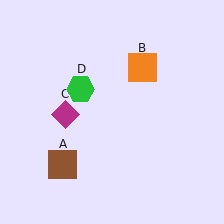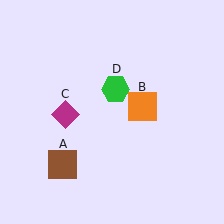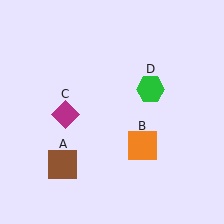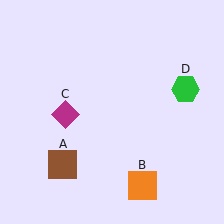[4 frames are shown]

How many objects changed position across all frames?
2 objects changed position: orange square (object B), green hexagon (object D).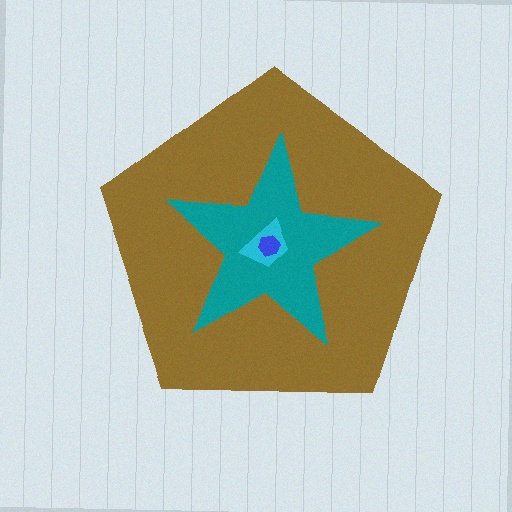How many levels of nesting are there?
4.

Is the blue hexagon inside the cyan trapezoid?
Yes.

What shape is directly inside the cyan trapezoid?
The blue hexagon.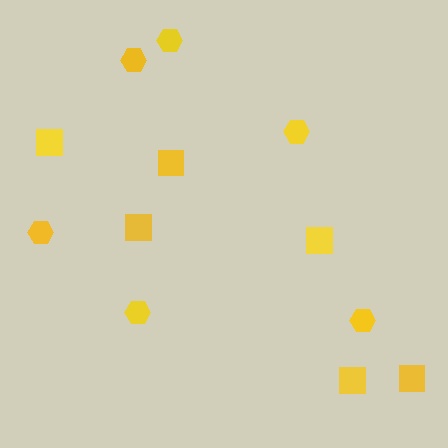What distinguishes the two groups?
There are 2 groups: one group of hexagons (6) and one group of squares (6).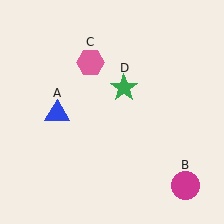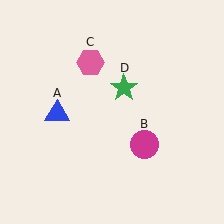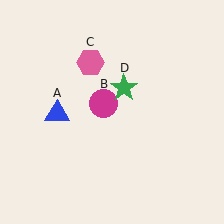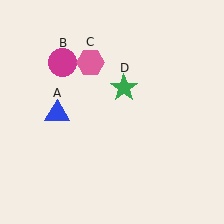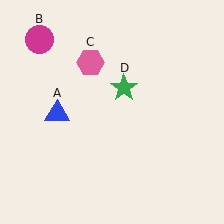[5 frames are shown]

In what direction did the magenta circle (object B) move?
The magenta circle (object B) moved up and to the left.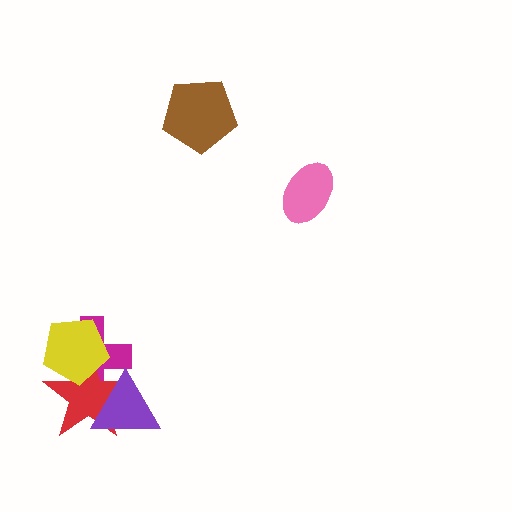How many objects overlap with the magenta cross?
3 objects overlap with the magenta cross.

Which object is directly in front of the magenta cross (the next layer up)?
The red star is directly in front of the magenta cross.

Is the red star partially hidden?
Yes, it is partially covered by another shape.